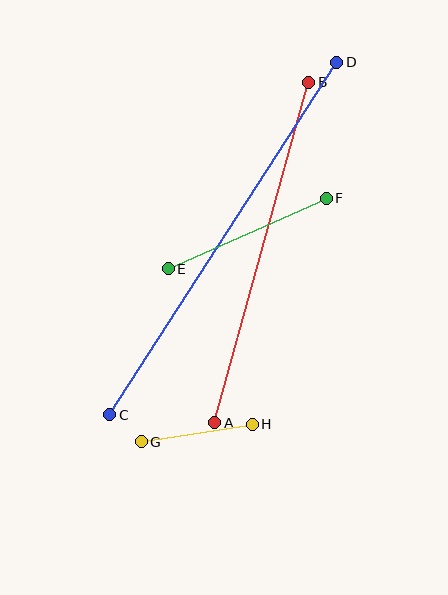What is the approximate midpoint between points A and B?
The midpoint is at approximately (262, 252) pixels.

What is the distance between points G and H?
The distance is approximately 112 pixels.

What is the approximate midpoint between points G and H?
The midpoint is at approximately (197, 433) pixels.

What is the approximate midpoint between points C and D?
The midpoint is at approximately (223, 238) pixels.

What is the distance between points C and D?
The distance is approximately 419 pixels.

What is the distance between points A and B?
The distance is approximately 354 pixels.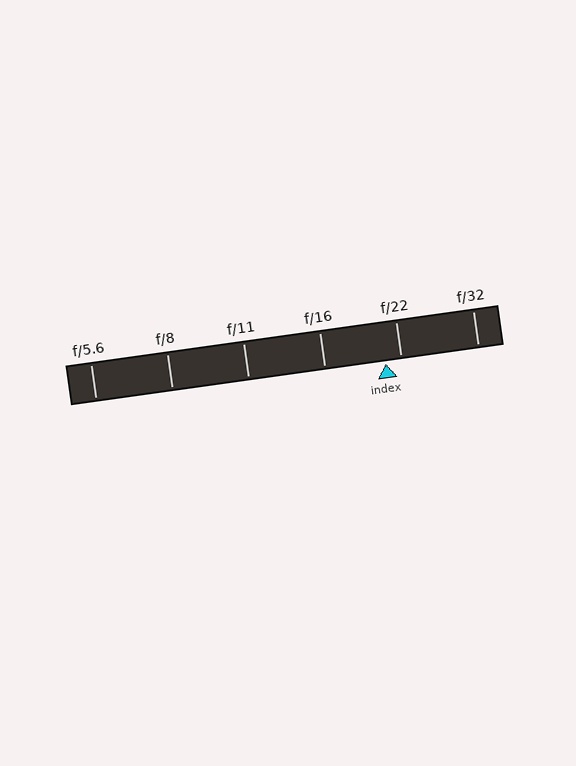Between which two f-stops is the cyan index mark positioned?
The index mark is between f/16 and f/22.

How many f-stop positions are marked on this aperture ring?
There are 6 f-stop positions marked.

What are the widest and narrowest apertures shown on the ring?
The widest aperture shown is f/5.6 and the narrowest is f/32.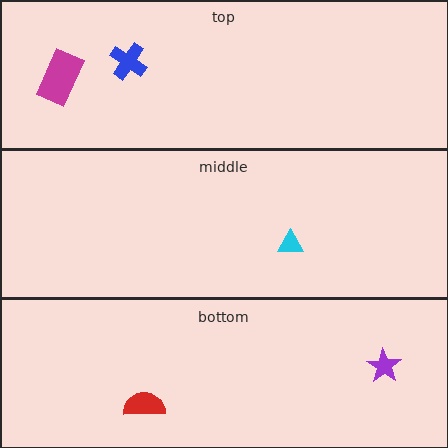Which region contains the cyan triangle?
The middle region.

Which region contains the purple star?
The bottom region.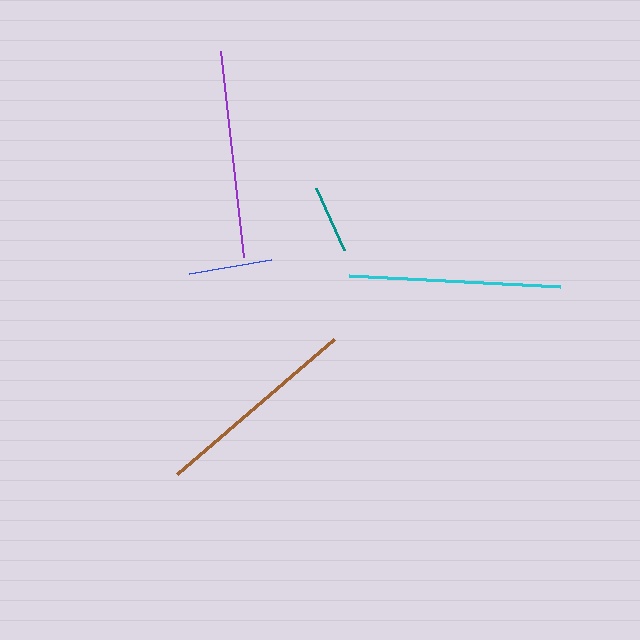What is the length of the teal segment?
The teal segment is approximately 68 pixels long.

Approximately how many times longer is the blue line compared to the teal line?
The blue line is approximately 1.2 times the length of the teal line.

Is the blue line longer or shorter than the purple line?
The purple line is longer than the blue line.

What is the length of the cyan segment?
The cyan segment is approximately 212 pixels long.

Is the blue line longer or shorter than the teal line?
The blue line is longer than the teal line.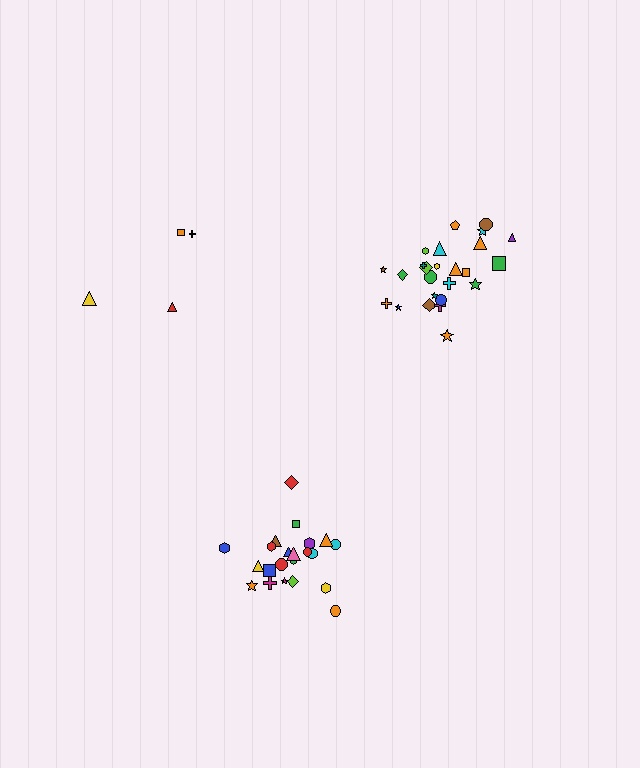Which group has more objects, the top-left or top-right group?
The top-right group.